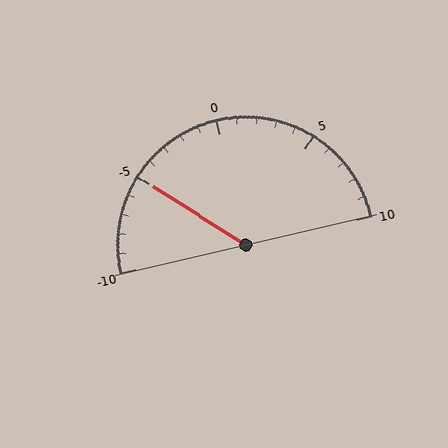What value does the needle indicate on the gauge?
The needle indicates approximately -5.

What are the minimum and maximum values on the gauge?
The gauge ranges from -10 to 10.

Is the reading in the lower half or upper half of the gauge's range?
The reading is in the lower half of the range (-10 to 10).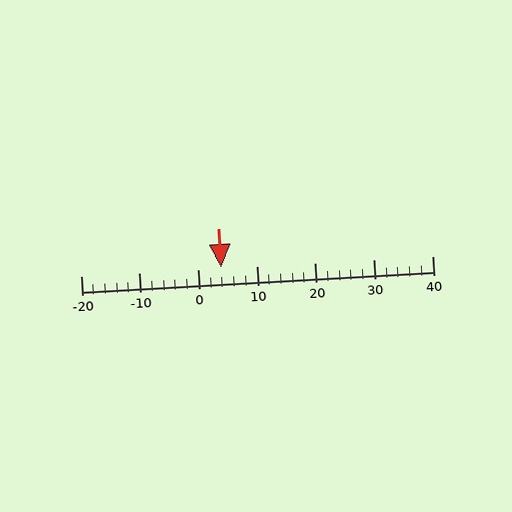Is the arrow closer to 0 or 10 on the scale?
The arrow is closer to 0.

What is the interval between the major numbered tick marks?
The major tick marks are spaced 10 units apart.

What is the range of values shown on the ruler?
The ruler shows values from -20 to 40.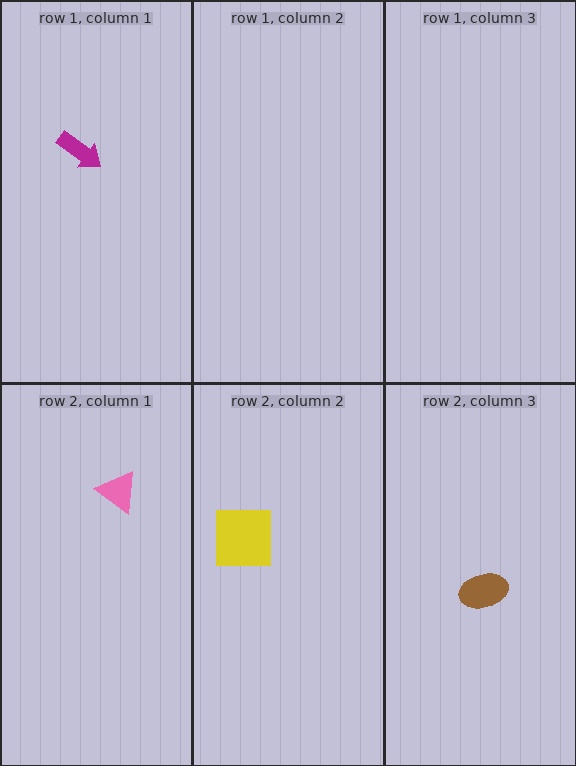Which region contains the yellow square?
The row 2, column 2 region.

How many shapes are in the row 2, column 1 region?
1.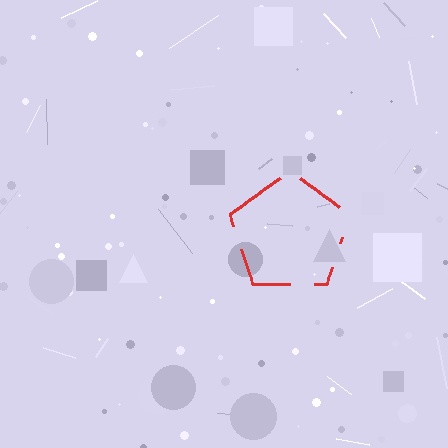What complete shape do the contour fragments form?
The contour fragments form a pentagon.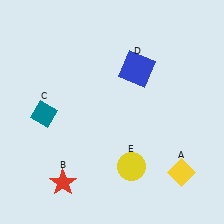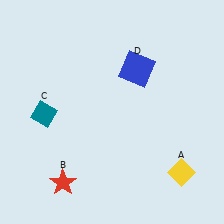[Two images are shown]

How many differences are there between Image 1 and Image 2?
There is 1 difference between the two images.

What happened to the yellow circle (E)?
The yellow circle (E) was removed in Image 2. It was in the bottom-right area of Image 1.